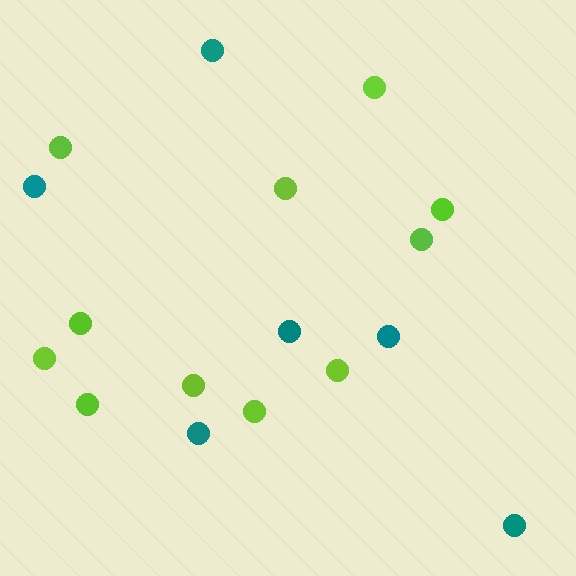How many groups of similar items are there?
There are 2 groups: one group of teal circles (6) and one group of lime circles (11).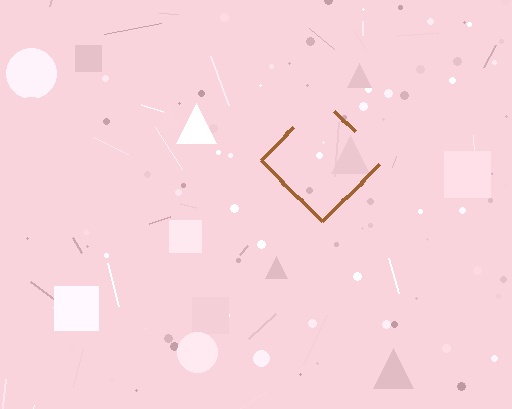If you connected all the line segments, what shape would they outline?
They would outline a diamond.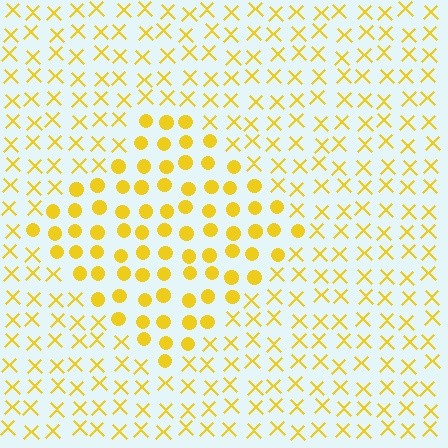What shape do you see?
I see a diamond.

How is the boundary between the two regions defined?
The boundary is defined by a change in element shape: circles inside vs. X marks outside. All elements share the same color and spacing.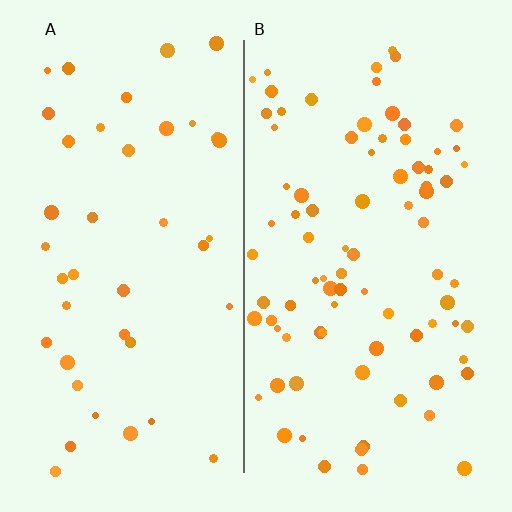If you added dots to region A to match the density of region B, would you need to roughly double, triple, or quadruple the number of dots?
Approximately double.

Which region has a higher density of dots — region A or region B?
B (the right).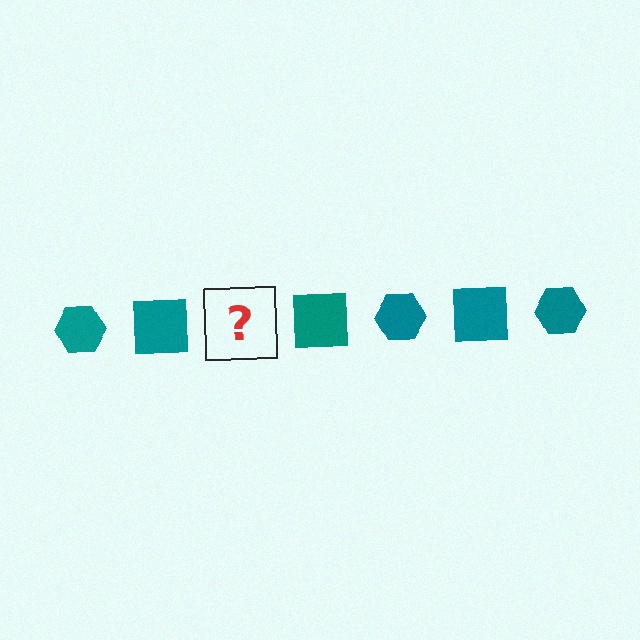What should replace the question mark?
The question mark should be replaced with a teal hexagon.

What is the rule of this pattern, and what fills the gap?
The rule is that the pattern cycles through hexagon, square shapes in teal. The gap should be filled with a teal hexagon.